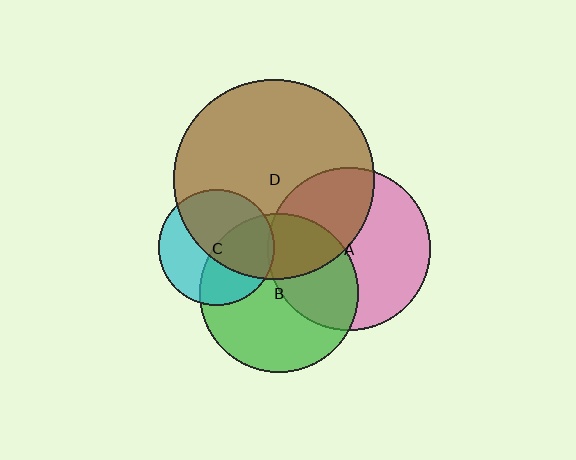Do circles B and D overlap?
Yes.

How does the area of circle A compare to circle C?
Approximately 2.0 times.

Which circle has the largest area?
Circle D (brown).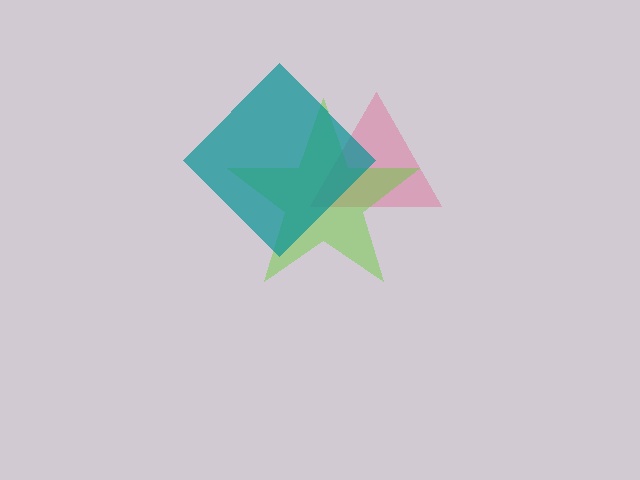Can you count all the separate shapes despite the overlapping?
Yes, there are 3 separate shapes.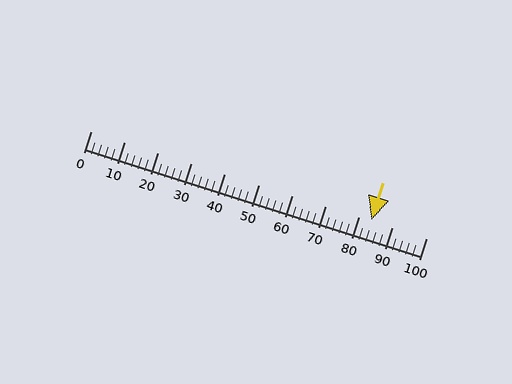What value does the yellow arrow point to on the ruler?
The yellow arrow points to approximately 84.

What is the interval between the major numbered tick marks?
The major tick marks are spaced 10 units apart.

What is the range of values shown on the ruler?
The ruler shows values from 0 to 100.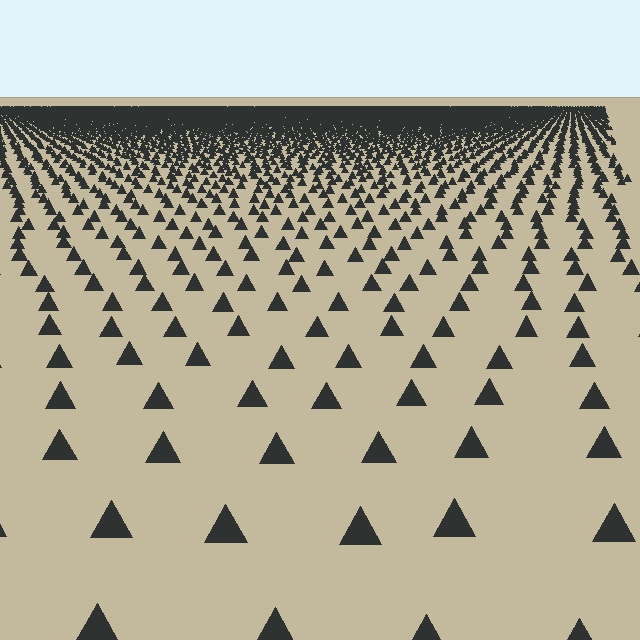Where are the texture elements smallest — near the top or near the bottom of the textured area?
Near the top.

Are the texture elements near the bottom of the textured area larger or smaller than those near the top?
Larger. Near the bottom, elements are closer to the viewer and appear at a bigger on-screen size.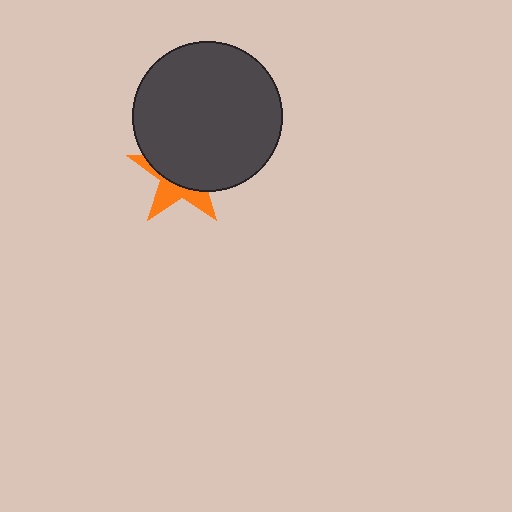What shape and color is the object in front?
The object in front is a dark gray circle.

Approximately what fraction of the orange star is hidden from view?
Roughly 63% of the orange star is hidden behind the dark gray circle.